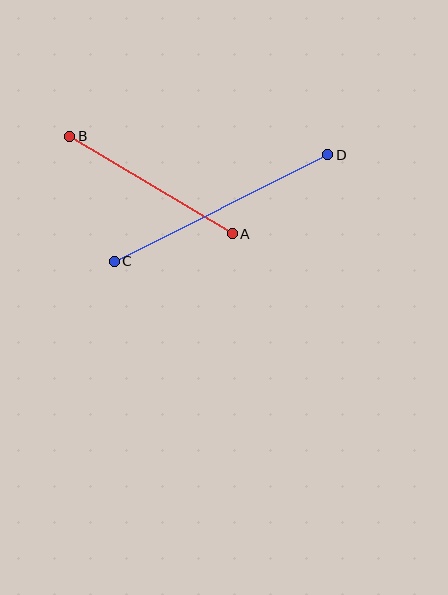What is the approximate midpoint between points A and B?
The midpoint is at approximately (151, 185) pixels.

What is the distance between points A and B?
The distance is approximately 189 pixels.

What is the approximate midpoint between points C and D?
The midpoint is at approximately (221, 208) pixels.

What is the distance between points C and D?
The distance is approximately 239 pixels.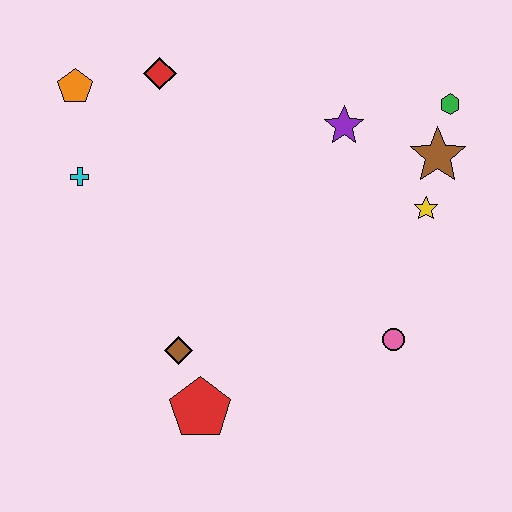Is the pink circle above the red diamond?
No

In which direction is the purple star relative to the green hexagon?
The purple star is to the left of the green hexagon.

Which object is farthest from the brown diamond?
The green hexagon is farthest from the brown diamond.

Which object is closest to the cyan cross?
The orange pentagon is closest to the cyan cross.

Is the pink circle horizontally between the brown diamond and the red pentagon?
No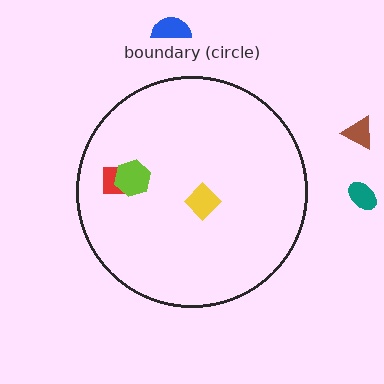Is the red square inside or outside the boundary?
Inside.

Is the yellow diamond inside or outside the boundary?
Inside.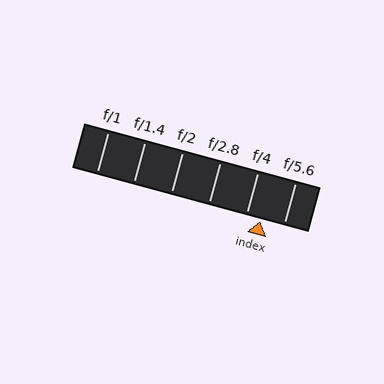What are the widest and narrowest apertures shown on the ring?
The widest aperture shown is f/1 and the narrowest is f/5.6.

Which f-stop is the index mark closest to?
The index mark is closest to f/4.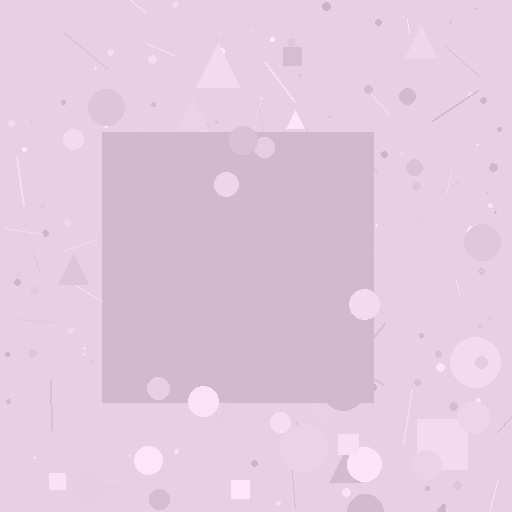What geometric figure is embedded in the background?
A square is embedded in the background.